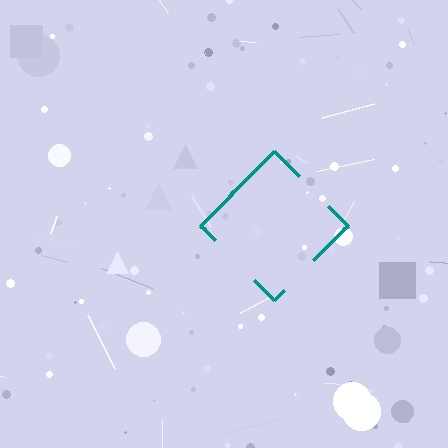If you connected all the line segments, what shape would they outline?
They would outline a diamond.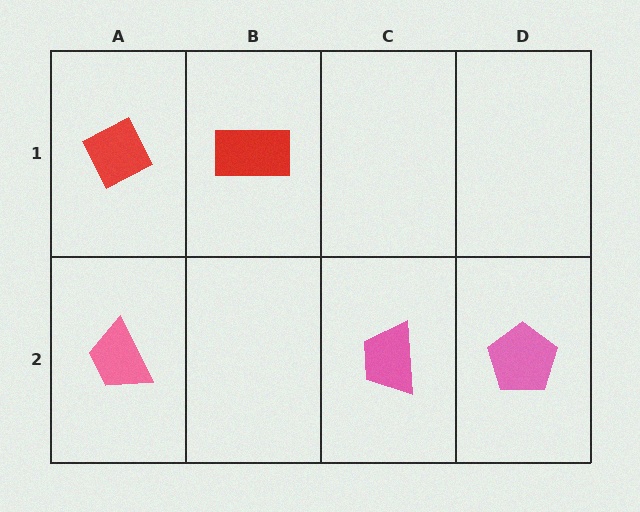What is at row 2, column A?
A pink trapezoid.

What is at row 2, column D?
A pink pentagon.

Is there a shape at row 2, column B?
No, that cell is empty.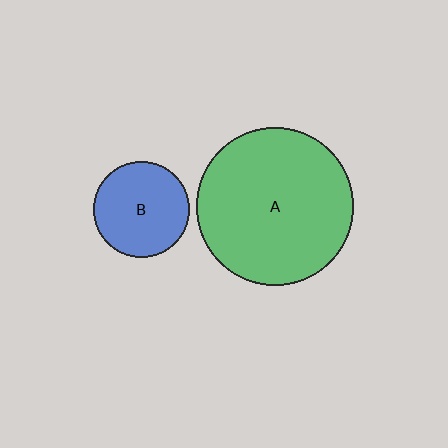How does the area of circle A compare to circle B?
Approximately 2.7 times.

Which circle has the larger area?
Circle A (green).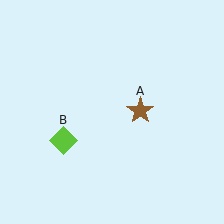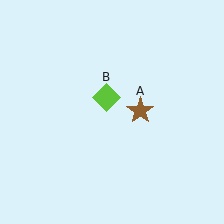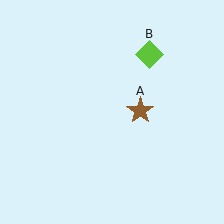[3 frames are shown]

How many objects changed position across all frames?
1 object changed position: lime diamond (object B).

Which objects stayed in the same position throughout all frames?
Brown star (object A) remained stationary.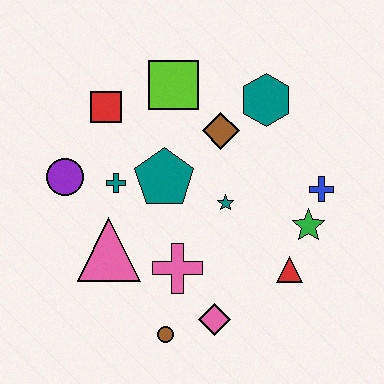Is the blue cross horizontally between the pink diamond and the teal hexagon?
No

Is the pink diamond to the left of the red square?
No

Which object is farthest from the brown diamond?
The brown circle is farthest from the brown diamond.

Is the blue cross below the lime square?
Yes